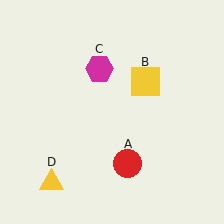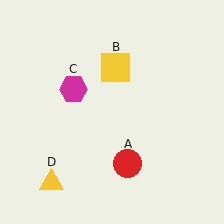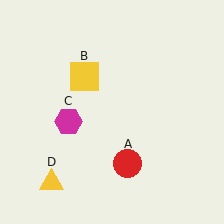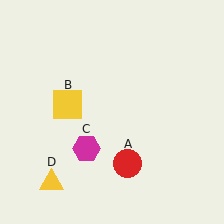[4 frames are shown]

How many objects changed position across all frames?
2 objects changed position: yellow square (object B), magenta hexagon (object C).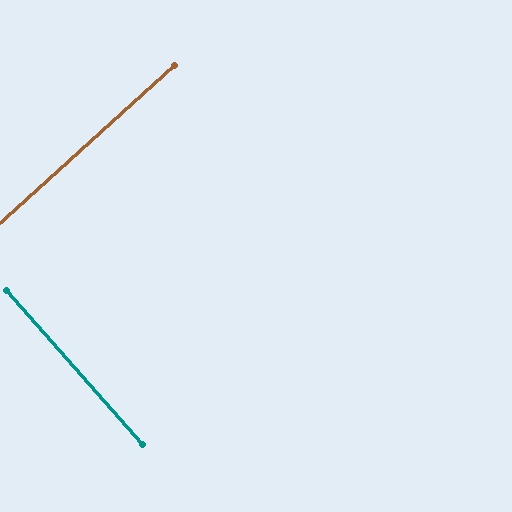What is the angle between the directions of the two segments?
Approximately 90 degrees.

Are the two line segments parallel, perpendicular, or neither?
Perpendicular — they meet at approximately 90°.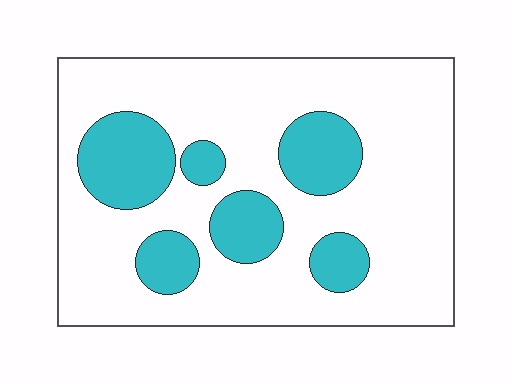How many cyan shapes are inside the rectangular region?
6.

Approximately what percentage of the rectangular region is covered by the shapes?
Approximately 25%.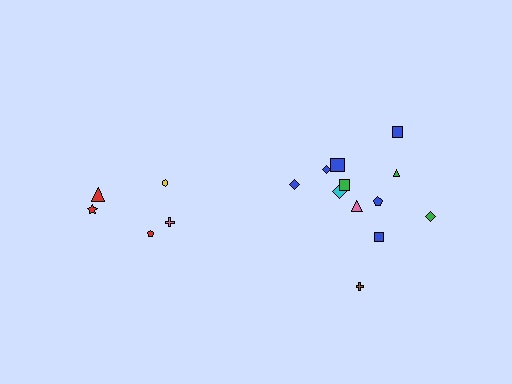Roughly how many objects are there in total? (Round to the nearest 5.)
Roughly 15 objects in total.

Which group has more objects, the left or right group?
The right group.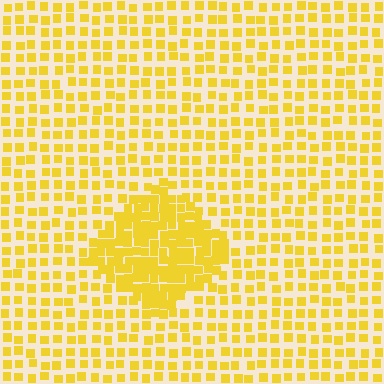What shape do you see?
I see a diamond.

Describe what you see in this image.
The image contains small yellow elements arranged at two different densities. A diamond-shaped region is visible where the elements are more densely packed than the surrounding area.